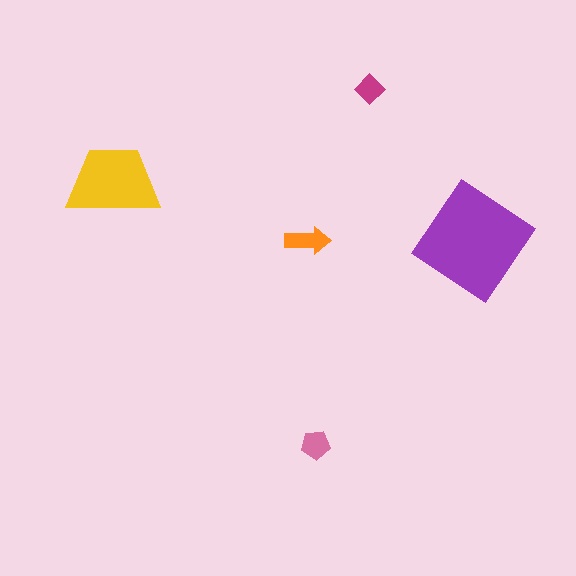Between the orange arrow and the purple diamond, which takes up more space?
The purple diamond.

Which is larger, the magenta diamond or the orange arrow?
The orange arrow.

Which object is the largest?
The purple diamond.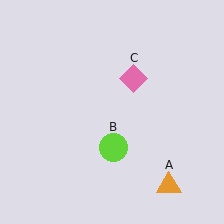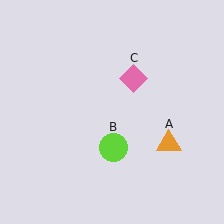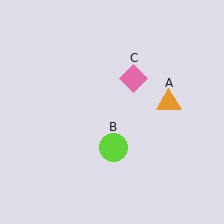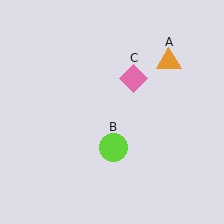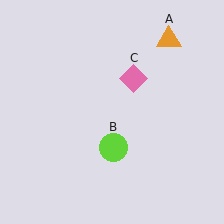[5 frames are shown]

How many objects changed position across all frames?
1 object changed position: orange triangle (object A).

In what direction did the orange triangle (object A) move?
The orange triangle (object A) moved up.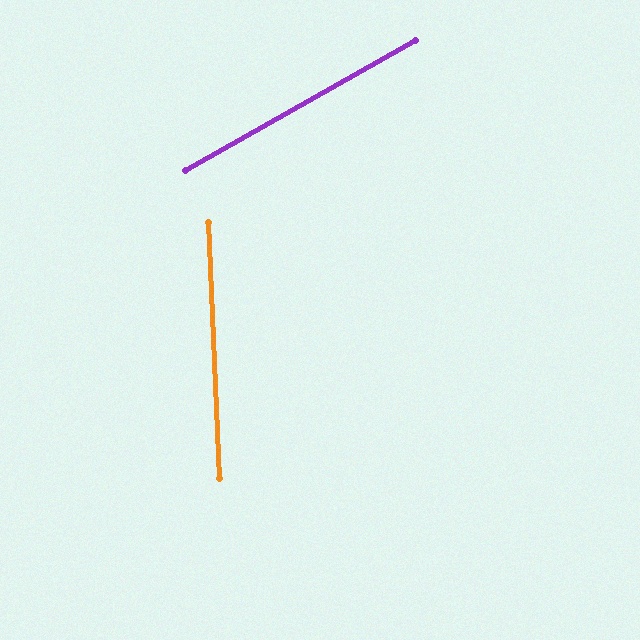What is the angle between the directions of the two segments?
Approximately 63 degrees.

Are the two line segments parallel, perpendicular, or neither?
Neither parallel nor perpendicular — they differ by about 63°.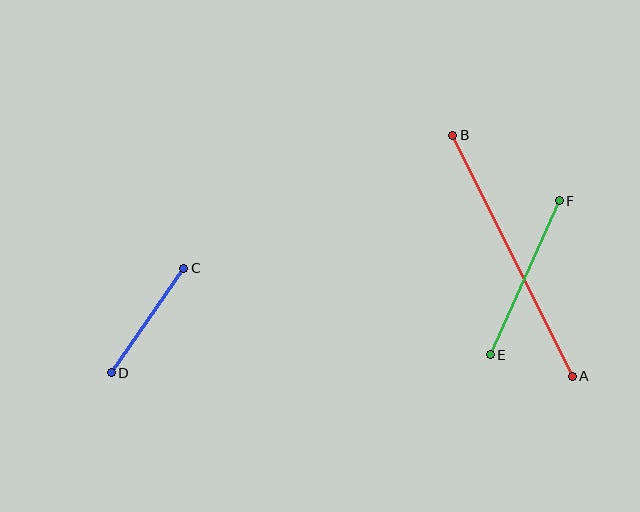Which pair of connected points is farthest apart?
Points A and B are farthest apart.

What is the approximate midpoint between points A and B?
The midpoint is at approximately (512, 256) pixels.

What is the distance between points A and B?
The distance is approximately 269 pixels.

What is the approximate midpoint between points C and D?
The midpoint is at approximately (148, 321) pixels.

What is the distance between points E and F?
The distance is approximately 169 pixels.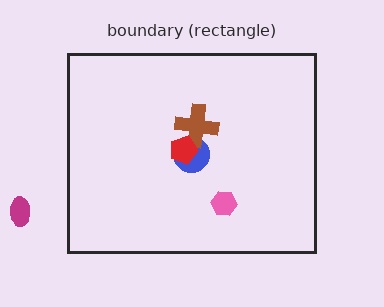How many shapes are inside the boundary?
4 inside, 1 outside.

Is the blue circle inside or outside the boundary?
Inside.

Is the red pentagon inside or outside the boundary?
Inside.